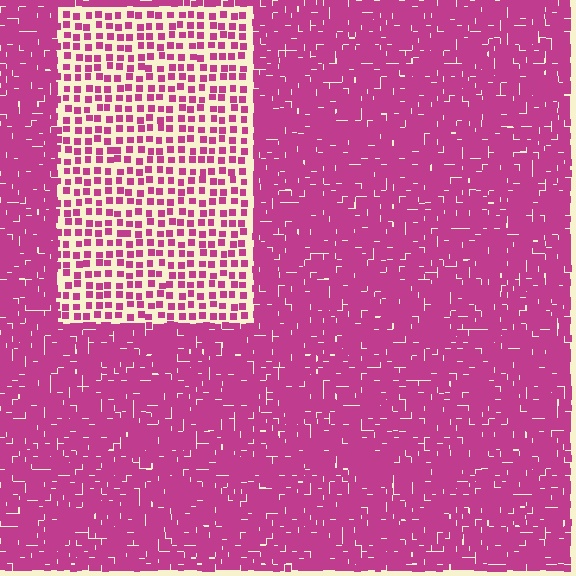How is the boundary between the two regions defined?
The boundary is defined by a change in element density (approximately 2.7x ratio). All elements are the same color, size, and shape.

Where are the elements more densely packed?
The elements are more densely packed outside the rectangle boundary.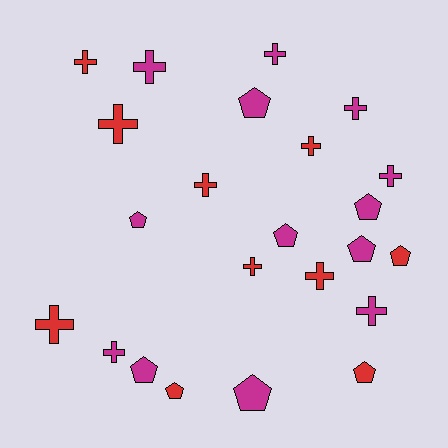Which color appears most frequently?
Magenta, with 13 objects.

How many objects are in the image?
There are 23 objects.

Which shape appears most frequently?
Cross, with 13 objects.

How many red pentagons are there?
There are 3 red pentagons.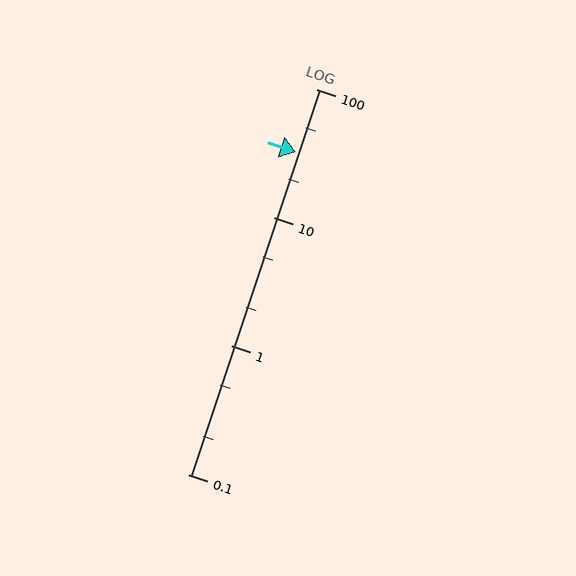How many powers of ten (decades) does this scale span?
The scale spans 3 decades, from 0.1 to 100.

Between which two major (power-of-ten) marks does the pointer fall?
The pointer is between 10 and 100.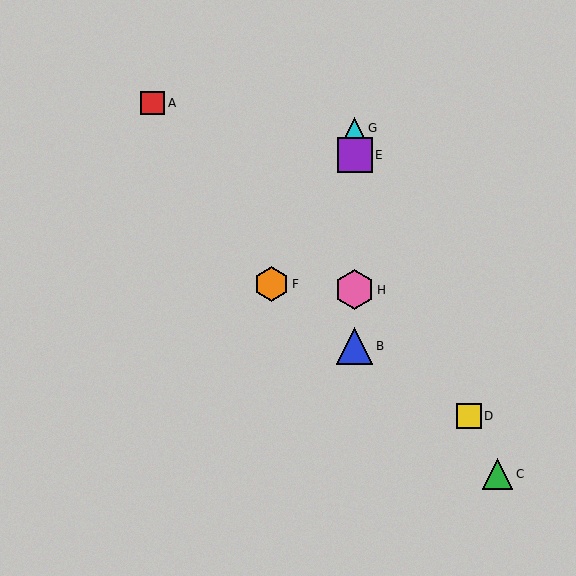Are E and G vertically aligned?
Yes, both are at x≈355.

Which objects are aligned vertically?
Objects B, E, G, H are aligned vertically.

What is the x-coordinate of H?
Object H is at x≈355.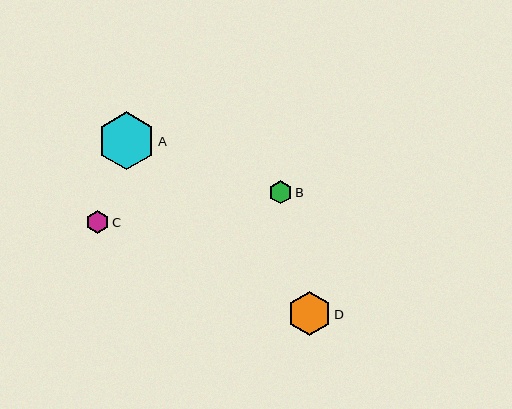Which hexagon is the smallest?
Hexagon C is the smallest with a size of approximately 22 pixels.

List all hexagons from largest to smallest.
From largest to smallest: A, D, B, C.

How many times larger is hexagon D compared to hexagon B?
Hexagon D is approximately 1.9 times the size of hexagon B.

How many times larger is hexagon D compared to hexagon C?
Hexagon D is approximately 2.0 times the size of hexagon C.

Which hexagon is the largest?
Hexagon A is the largest with a size of approximately 58 pixels.